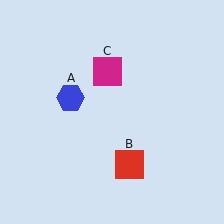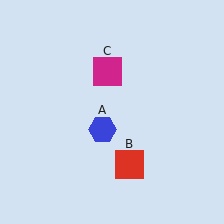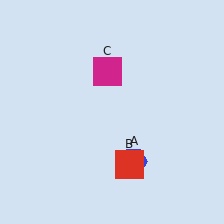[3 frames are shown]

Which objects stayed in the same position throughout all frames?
Red square (object B) and magenta square (object C) remained stationary.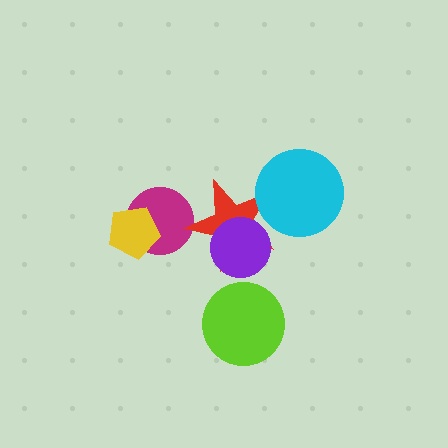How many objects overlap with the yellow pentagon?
1 object overlaps with the yellow pentagon.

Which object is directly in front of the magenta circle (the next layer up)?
The yellow pentagon is directly in front of the magenta circle.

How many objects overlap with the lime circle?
0 objects overlap with the lime circle.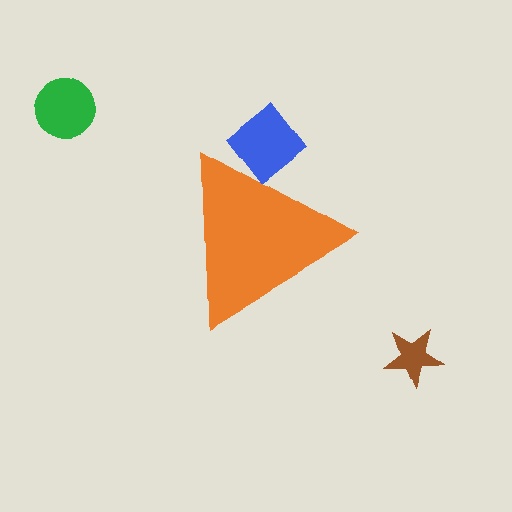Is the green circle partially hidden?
No, the green circle is fully visible.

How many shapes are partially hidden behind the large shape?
1 shape is partially hidden.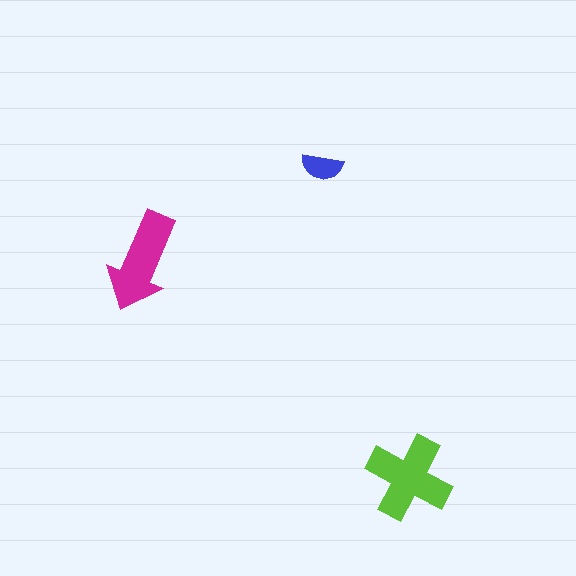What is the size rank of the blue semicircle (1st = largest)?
3rd.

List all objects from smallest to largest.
The blue semicircle, the magenta arrow, the lime cross.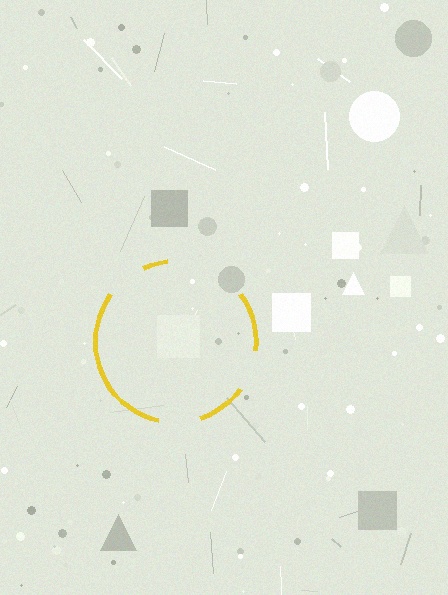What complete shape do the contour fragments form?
The contour fragments form a circle.